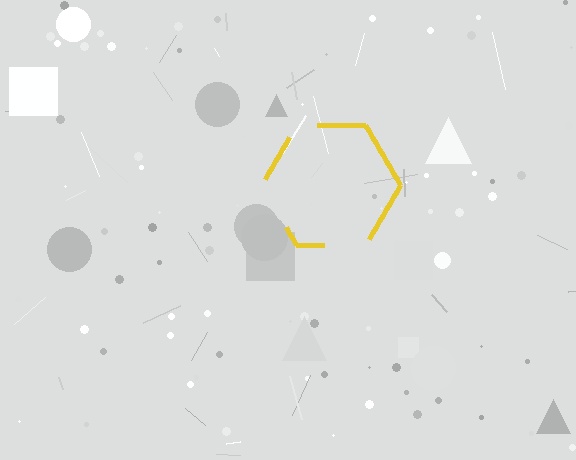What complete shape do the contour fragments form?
The contour fragments form a hexagon.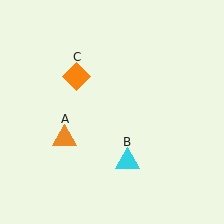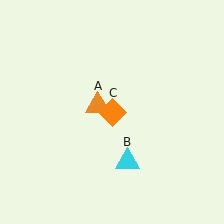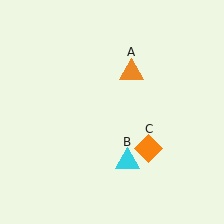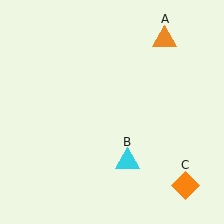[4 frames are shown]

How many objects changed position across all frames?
2 objects changed position: orange triangle (object A), orange diamond (object C).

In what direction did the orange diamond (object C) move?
The orange diamond (object C) moved down and to the right.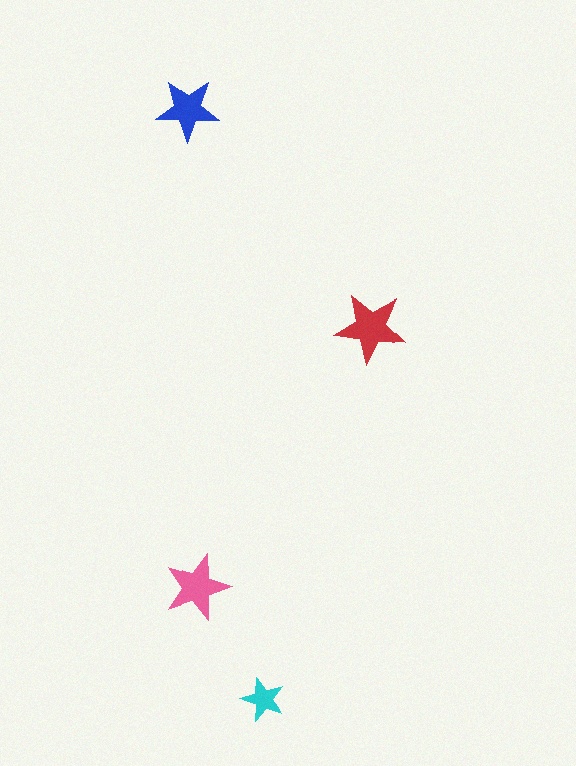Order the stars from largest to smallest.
the red one, the pink one, the blue one, the cyan one.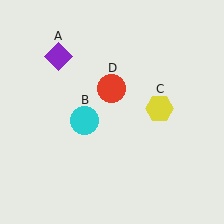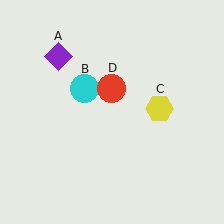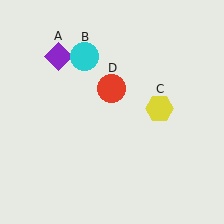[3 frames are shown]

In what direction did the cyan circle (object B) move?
The cyan circle (object B) moved up.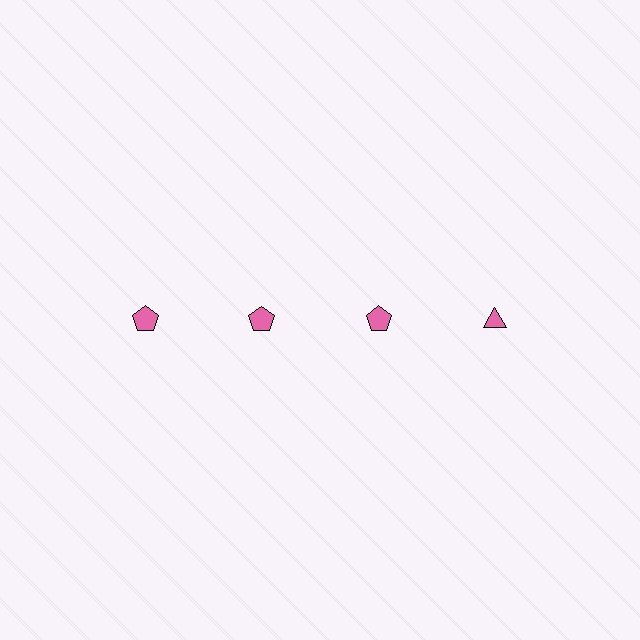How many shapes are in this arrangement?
There are 4 shapes arranged in a grid pattern.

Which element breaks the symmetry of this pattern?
The pink triangle in the top row, second from right column breaks the symmetry. All other shapes are pink pentagons.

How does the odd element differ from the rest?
It has a different shape: triangle instead of pentagon.